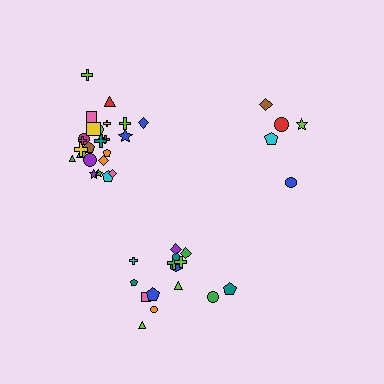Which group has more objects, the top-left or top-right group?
The top-left group.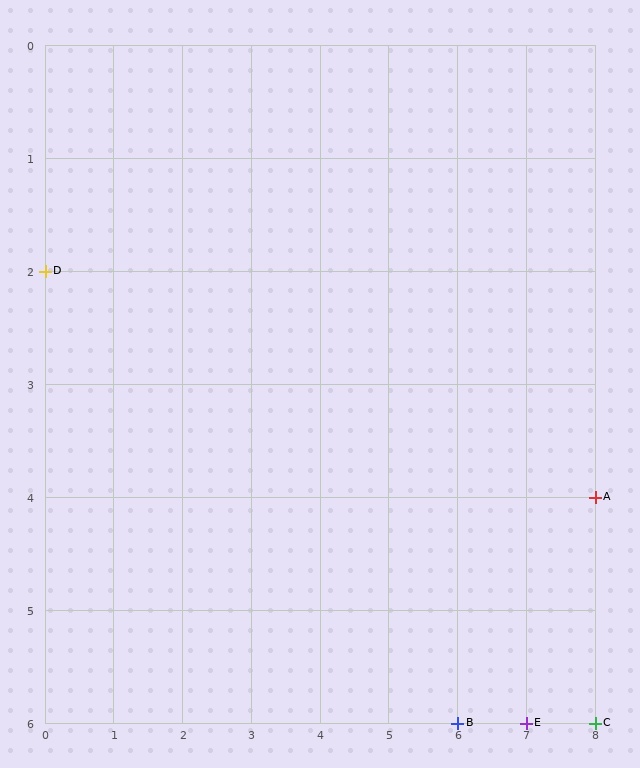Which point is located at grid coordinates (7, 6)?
Point E is at (7, 6).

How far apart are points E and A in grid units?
Points E and A are 1 column and 2 rows apart (about 2.2 grid units diagonally).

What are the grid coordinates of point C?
Point C is at grid coordinates (8, 6).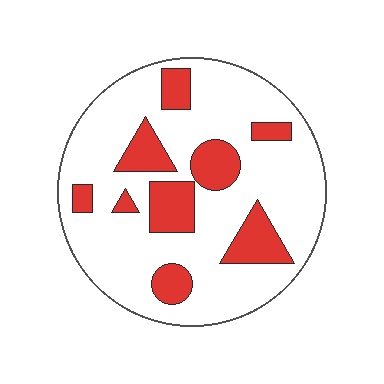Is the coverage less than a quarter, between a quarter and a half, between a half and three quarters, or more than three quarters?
Less than a quarter.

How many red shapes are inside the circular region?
9.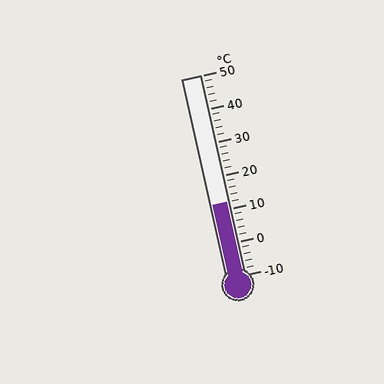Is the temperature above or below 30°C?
The temperature is below 30°C.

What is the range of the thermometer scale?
The thermometer scale ranges from -10°C to 50°C.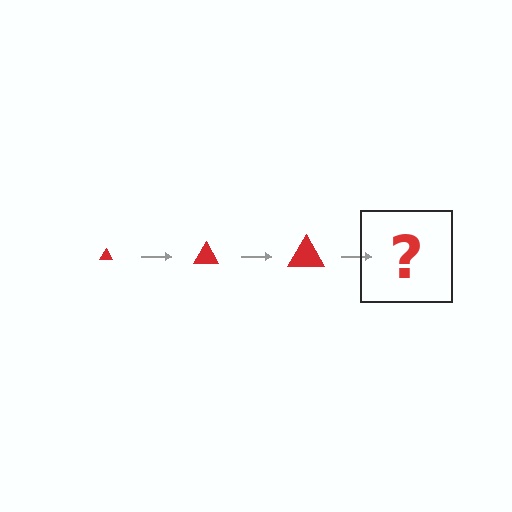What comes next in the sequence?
The next element should be a red triangle, larger than the previous one.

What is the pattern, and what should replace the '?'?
The pattern is that the triangle gets progressively larger each step. The '?' should be a red triangle, larger than the previous one.